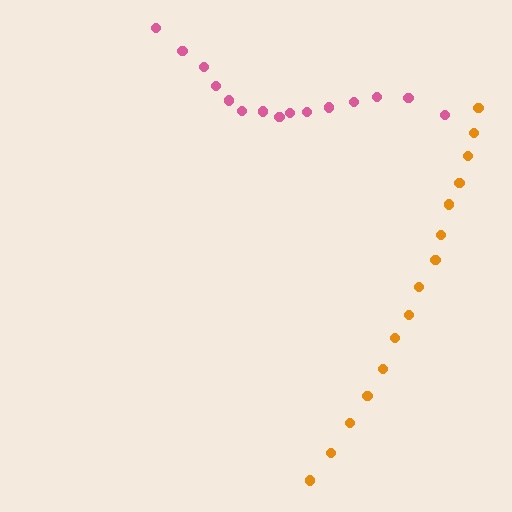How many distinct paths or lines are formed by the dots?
There are 2 distinct paths.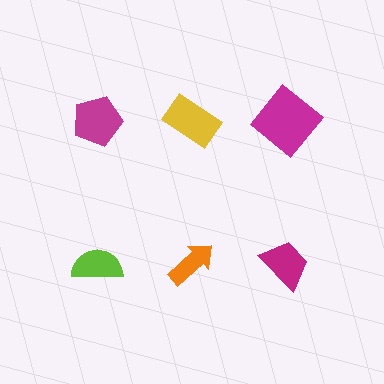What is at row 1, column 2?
A yellow rectangle.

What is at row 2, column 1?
A lime semicircle.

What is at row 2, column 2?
An orange arrow.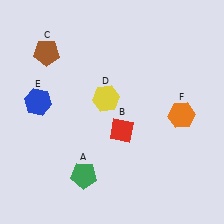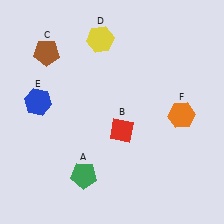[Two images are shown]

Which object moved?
The yellow hexagon (D) moved up.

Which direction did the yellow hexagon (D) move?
The yellow hexagon (D) moved up.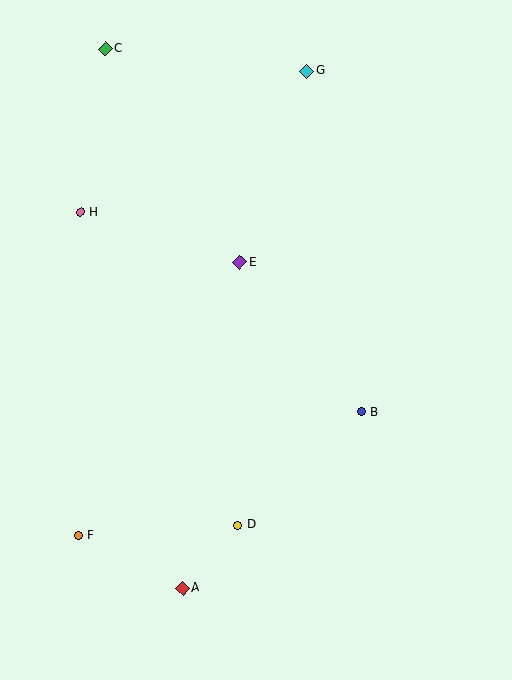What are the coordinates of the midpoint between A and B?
The midpoint between A and B is at (272, 500).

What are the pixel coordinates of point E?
Point E is at (240, 262).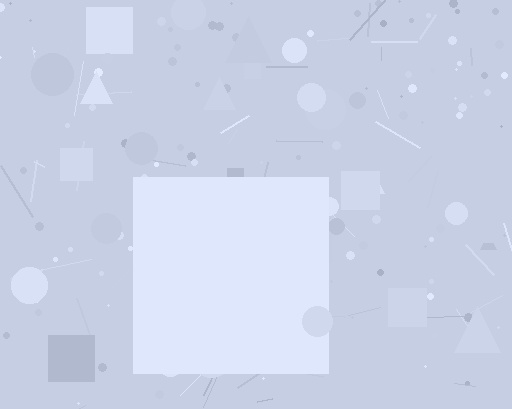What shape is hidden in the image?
A square is hidden in the image.